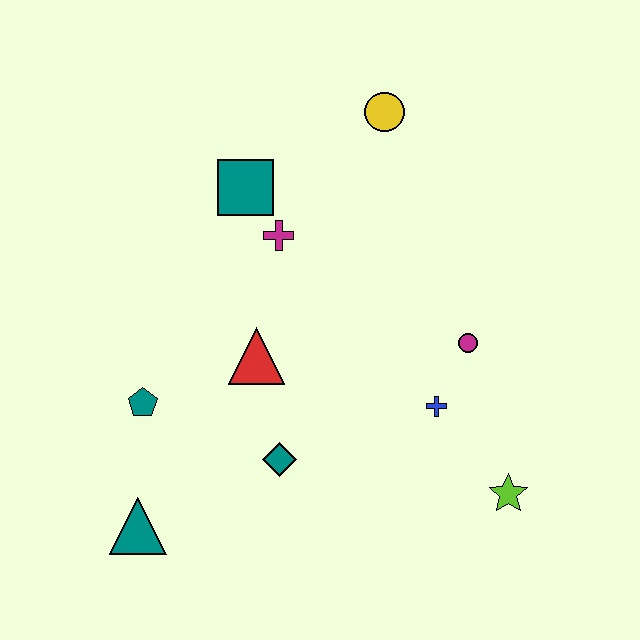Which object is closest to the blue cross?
The magenta circle is closest to the blue cross.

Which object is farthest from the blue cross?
The teal triangle is farthest from the blue cross.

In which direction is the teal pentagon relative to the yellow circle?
The teal pentagon is below the yellow circle.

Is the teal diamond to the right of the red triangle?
Yes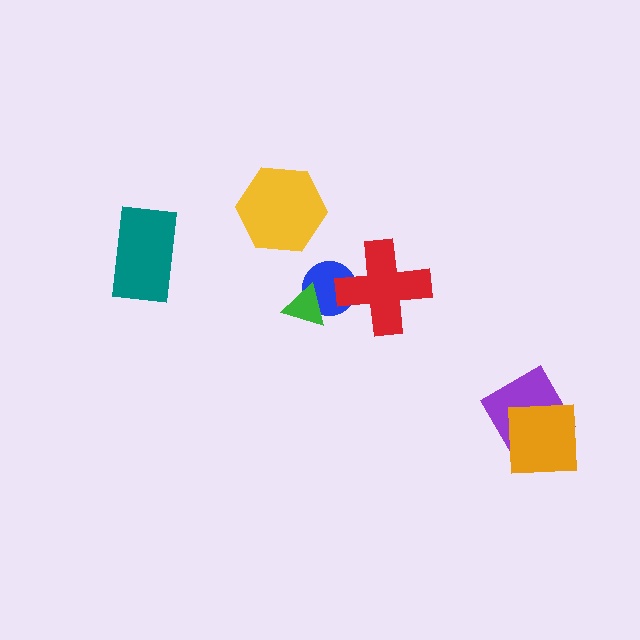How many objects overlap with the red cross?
1 object overlaps with the red cross.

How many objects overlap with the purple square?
1 object overlaps with the purple square.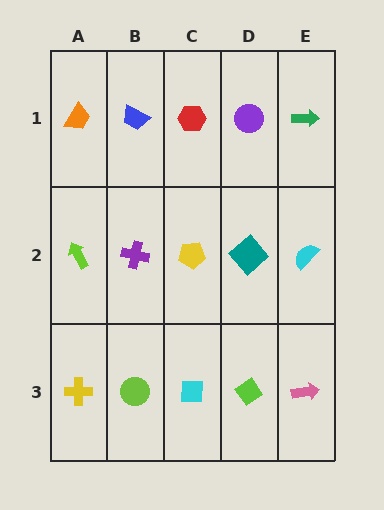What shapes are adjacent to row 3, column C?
A yellow pentagon (row 2, column C), a lime circle (row 3, column B), a lime diamond (row 3, column D).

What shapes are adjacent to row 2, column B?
A blue trapezoid (row 1, column B), a lime circle (row 3, column B), a lime arrow (row 2, column A), a yellow pentagon (row 2, column C).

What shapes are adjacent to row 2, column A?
An orange trapezoid (row 1, column A), a yellow cross (row 3, column A), a purple cross (row 2, column B).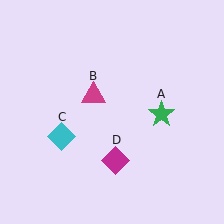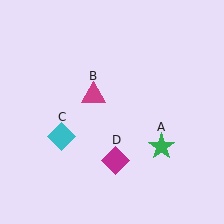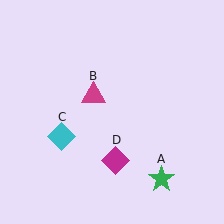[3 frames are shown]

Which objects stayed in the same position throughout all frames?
Magenta triangle (object B) and cyan diamond (object C) and magenta diamond (object D) remained stationary.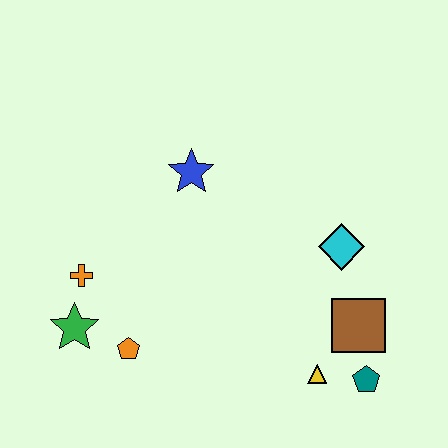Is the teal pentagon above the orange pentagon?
No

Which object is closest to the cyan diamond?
The brown square is closest to the cyan diamond.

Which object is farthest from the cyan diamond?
The green star is farthest from the cyan diamond.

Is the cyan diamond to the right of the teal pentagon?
No